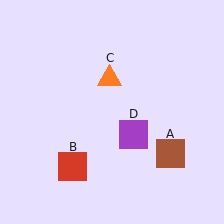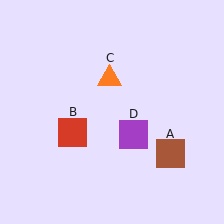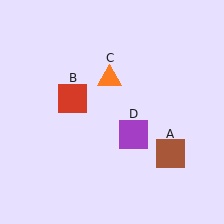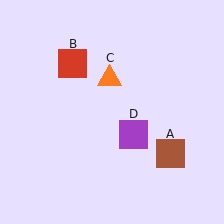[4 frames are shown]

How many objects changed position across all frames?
1 object changed position: red square (object B).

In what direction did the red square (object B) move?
The red square (object B) moved up.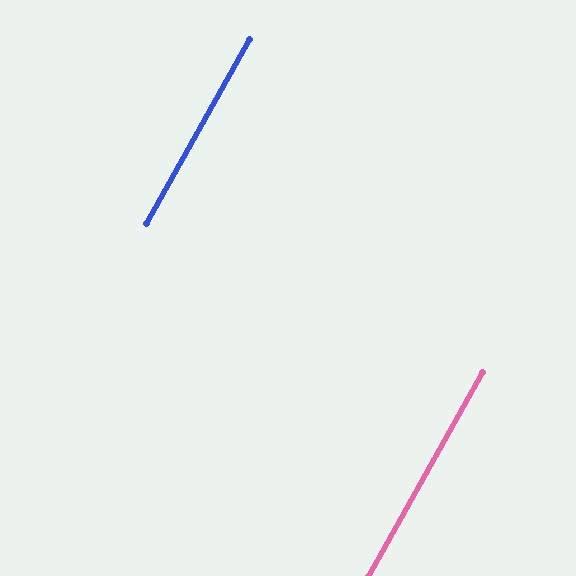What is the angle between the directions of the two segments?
Approximately 0 degrees.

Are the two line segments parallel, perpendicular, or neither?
Parallel — their directions differ by only 0.1°.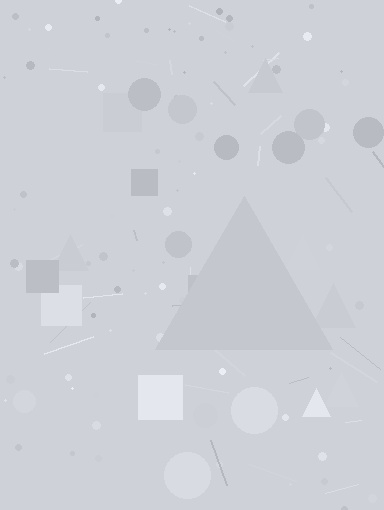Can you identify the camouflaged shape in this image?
The camouflaged shape is a triangle.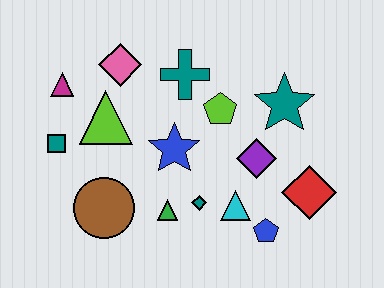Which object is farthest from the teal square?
The red diamond is farthest from the teal square.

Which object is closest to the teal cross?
The lime pentagon is closest to the teal cross.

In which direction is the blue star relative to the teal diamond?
The blue star is above the teal diamond.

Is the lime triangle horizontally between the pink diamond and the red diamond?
No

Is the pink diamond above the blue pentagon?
Yes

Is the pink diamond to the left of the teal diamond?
Yes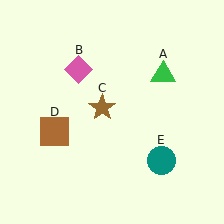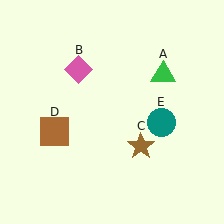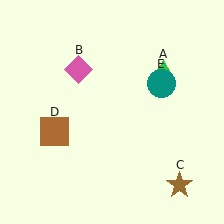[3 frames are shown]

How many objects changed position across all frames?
2 objects changed position: brown star (object C), teal circle (object E).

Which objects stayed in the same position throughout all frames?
Green triangle (object A) and pink diamond (object B) and brown square (object D) remained stationary.